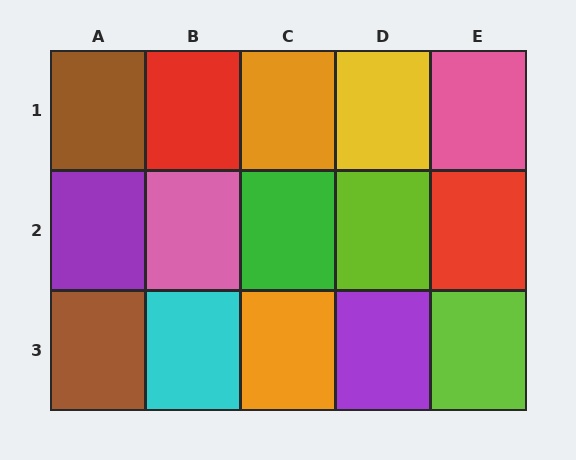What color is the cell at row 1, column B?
Red.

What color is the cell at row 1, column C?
Orange.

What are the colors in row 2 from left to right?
Purple, pink, green, lime, red.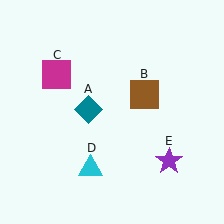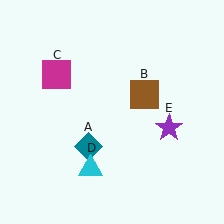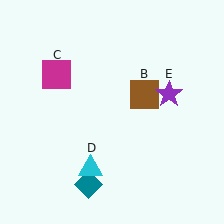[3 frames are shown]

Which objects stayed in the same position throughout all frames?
Brown square (object B) and magenta square (object C) and cyan triangle (object D) remained stationary.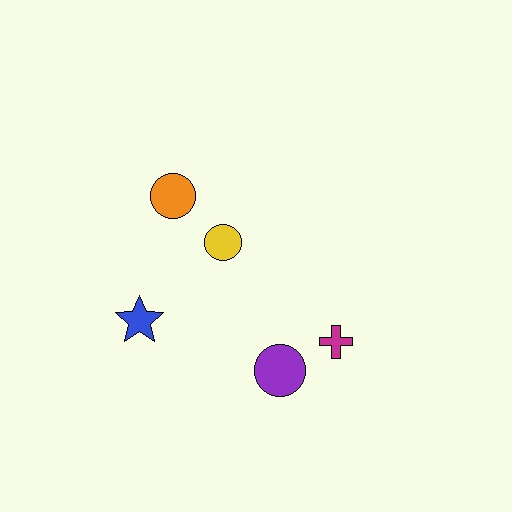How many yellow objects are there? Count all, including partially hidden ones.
There is 1 yellow object.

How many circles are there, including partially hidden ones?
There are 3 circles.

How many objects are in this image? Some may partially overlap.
There are 5 objects.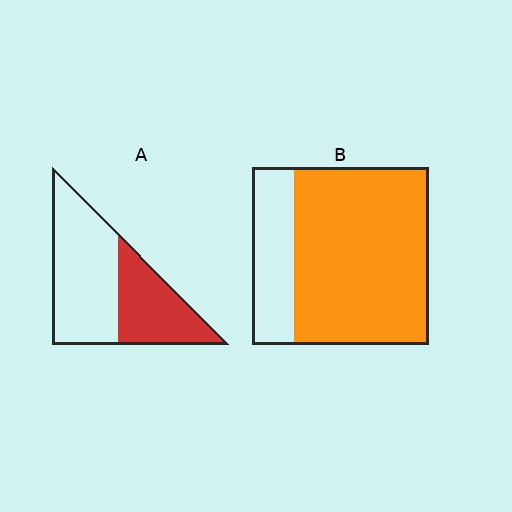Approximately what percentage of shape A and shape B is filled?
A is approximately 40% and B is approximately 75%.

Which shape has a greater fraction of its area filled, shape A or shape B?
Shape B.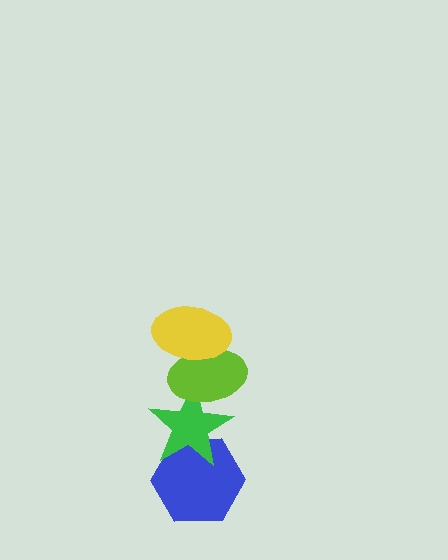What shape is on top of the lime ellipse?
The yellow ellipse is on top of the lime ellipse.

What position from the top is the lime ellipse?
The lime ellipse is 2nd from the top.